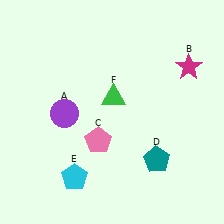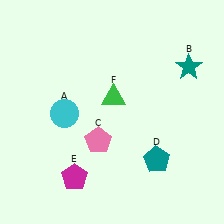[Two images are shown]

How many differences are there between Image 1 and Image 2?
There are 3 differences between the two images.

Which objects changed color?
A changed from purple to cyan. B changed from magenta to teal. E changed from cyan to magenta.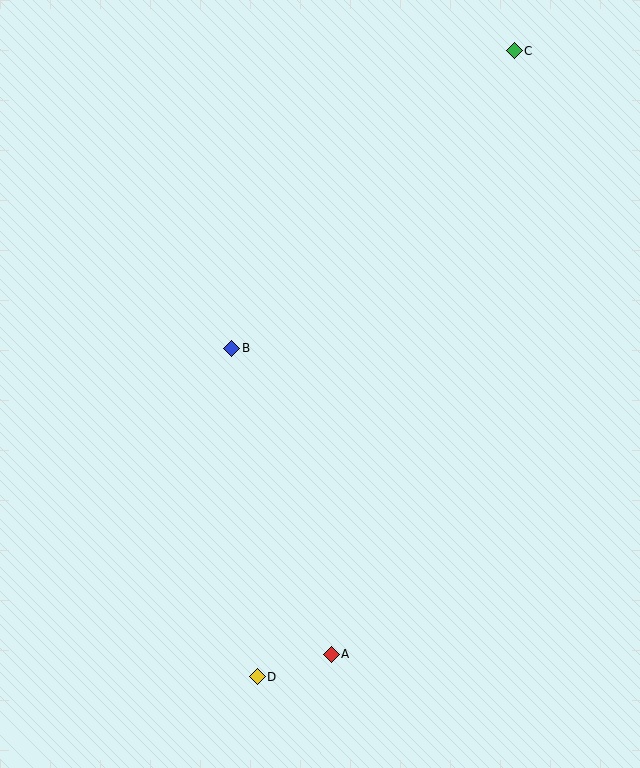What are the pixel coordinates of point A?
Point A is at (331, 654).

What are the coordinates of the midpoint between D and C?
The midpoint between D and C is at (386, 364).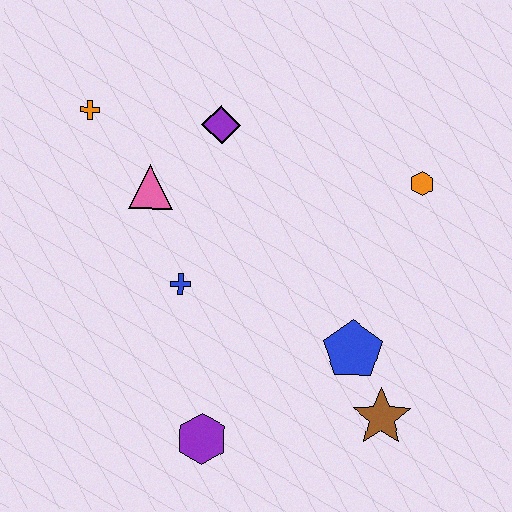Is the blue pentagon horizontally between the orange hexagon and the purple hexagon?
Yes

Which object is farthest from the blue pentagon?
The orange cross is farthest from the blue pentagon.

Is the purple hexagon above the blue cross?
No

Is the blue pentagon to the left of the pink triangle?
No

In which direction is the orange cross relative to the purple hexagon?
The orange cross is above the purple hexagon.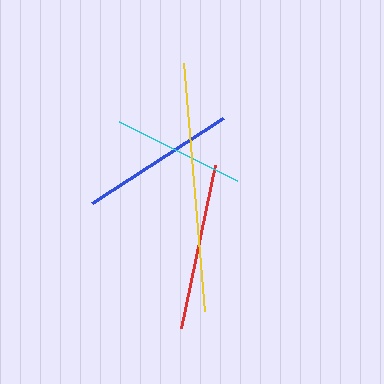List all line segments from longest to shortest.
From longest to shortest: yellow, red, blue, cyan.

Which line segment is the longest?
The yellow line is the longest at approximately 249 pixels.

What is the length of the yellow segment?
The yellow segment is approximately 249 pixels long.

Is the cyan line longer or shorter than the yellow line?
The yellow line is longer than the cyan line.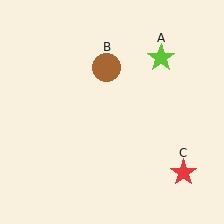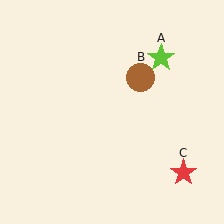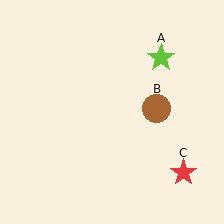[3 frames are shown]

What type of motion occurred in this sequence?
The brown circle (object B) rotated clockwise around the center of the scene.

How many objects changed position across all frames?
1 object changed position: brown circle (object B).